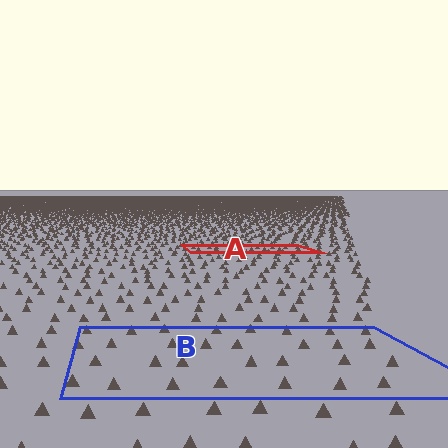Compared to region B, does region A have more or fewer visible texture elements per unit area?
Region A has more texture elements per unit area — they are packed more densely because it is farther away.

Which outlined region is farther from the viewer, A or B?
Region A is farther from the viewer — the texture elements inside it appear smaller and more densely packed.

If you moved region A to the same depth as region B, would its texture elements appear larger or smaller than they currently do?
They would appear larger. At a closer depth, the same texture elements are projected at a bigger on-screen size.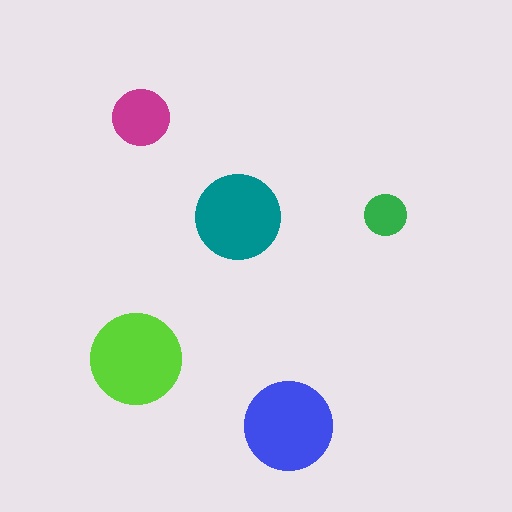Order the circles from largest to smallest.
the lime one, the blue one, the teal one, the magenta one, the green one.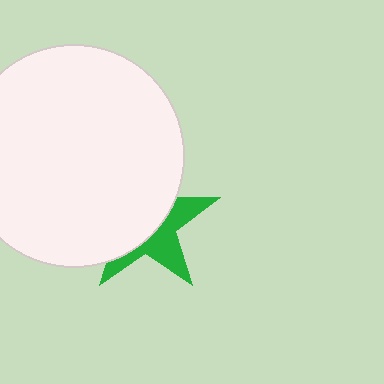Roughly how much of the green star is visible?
A small part of it is visible (roughly 40%).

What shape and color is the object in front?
The object in front is a white circle.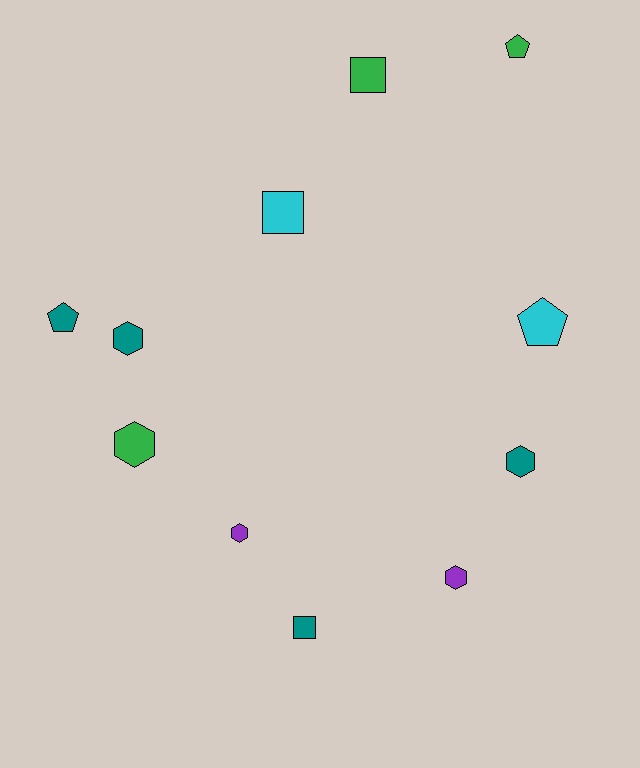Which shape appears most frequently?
Hexagon, with 5 objects.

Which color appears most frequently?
Teal, with 4 objects.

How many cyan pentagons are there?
There is 1 cyan pentagon.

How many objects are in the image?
There are 11 objects.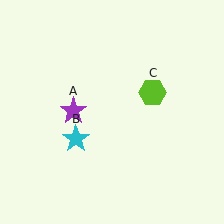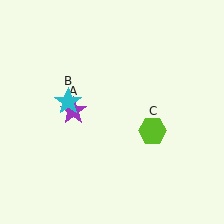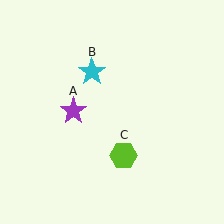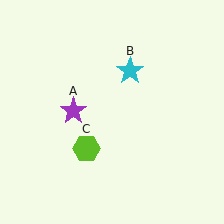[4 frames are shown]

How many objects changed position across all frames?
2 objects changed position: cyan star (object B), lime hexagon (object C).